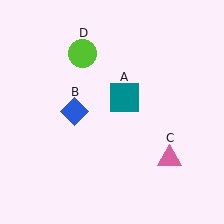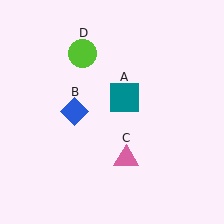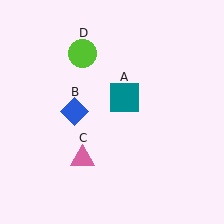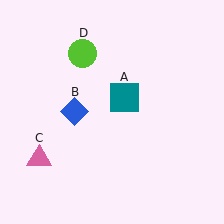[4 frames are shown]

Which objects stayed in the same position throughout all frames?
Teal square (object A) and blue diamond (object B) and lime circle (object D) remained stationary.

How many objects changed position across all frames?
1 object changed position: pink triangle (object C).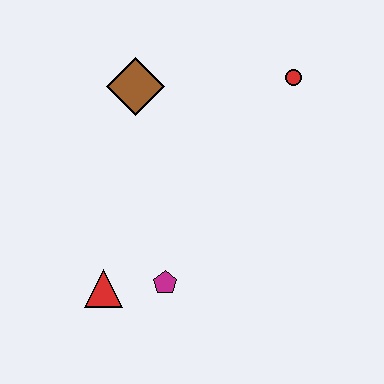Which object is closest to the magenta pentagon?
The red triangle is closest to the magenta pentagon.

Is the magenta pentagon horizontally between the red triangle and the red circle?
Yes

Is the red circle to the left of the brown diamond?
No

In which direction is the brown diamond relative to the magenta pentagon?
The brown diamond is above the magenta pentagon.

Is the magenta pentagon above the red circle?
No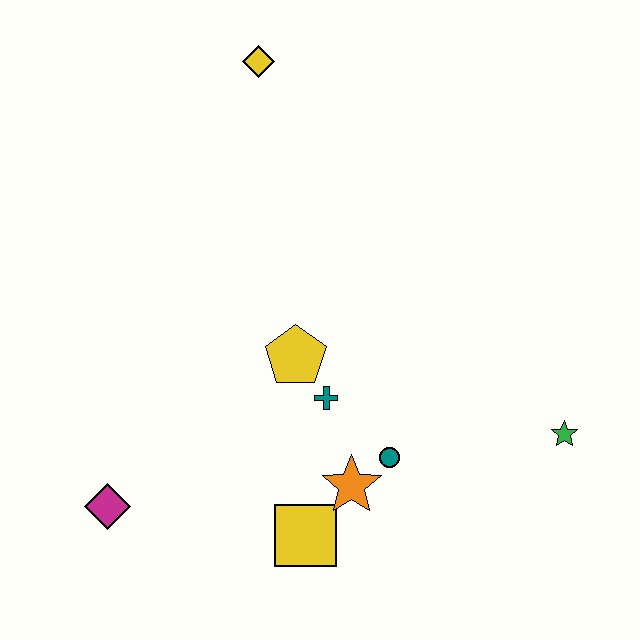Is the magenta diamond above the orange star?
No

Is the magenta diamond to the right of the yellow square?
No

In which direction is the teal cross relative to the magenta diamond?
The teal cross is to the right of the magenta diamond.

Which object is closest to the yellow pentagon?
The teal cross is closest to the yellow pentagon.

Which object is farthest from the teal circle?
The yellow diamond is farthest from the teal circle.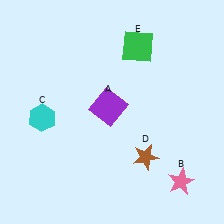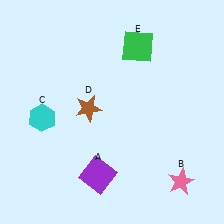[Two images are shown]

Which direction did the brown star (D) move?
The brown star (D) moved left.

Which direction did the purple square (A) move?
The purple square (A) moved down.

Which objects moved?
The objects that moved are: the purple square (A), the brown star (D).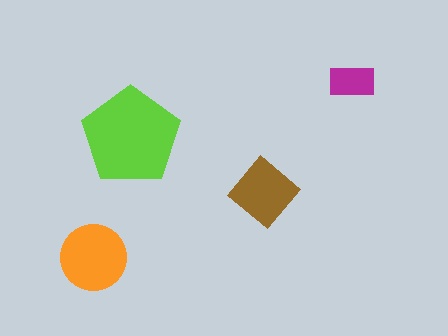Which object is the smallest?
The magenta rectangle.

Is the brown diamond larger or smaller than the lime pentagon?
Smaller.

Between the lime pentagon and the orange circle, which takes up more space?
The lime pentagon.